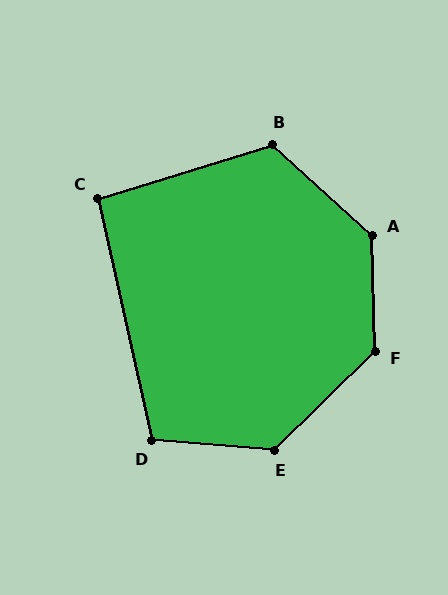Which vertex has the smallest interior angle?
C, at approximately 95 degrees.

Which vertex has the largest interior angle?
A, at approximately 134 degrees.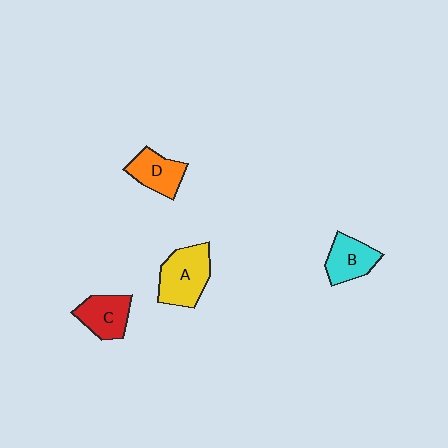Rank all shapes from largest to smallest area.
From largest to smallest: A (yellow), C (red), B (cyan), D (orange).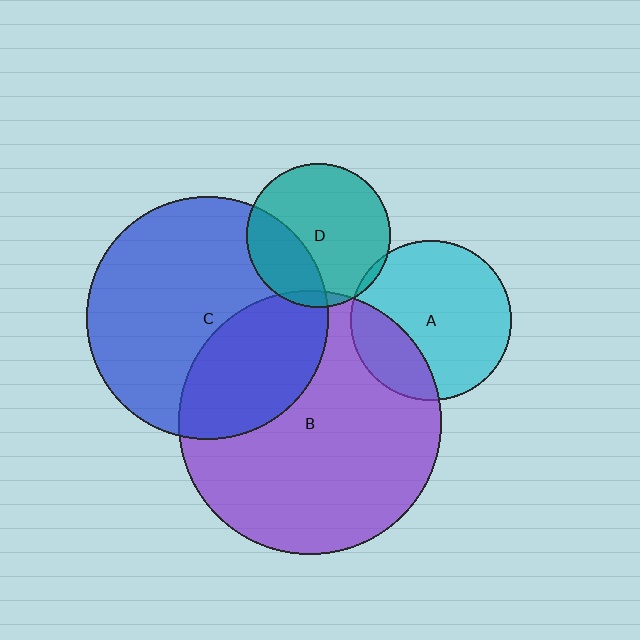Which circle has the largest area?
Circle B (purple).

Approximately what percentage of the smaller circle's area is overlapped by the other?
Approximately 5%.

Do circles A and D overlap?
Yes.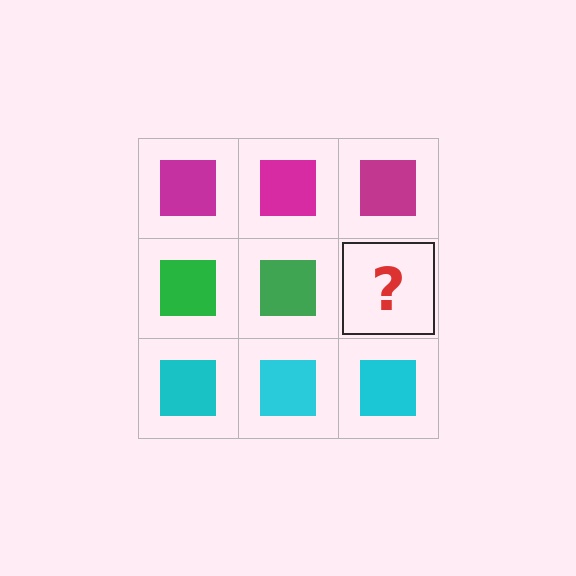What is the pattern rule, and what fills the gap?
The rule is that each row has a consistent color. The gap should be filled with a green square.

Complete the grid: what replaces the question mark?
The question mark should be replaced with a green square.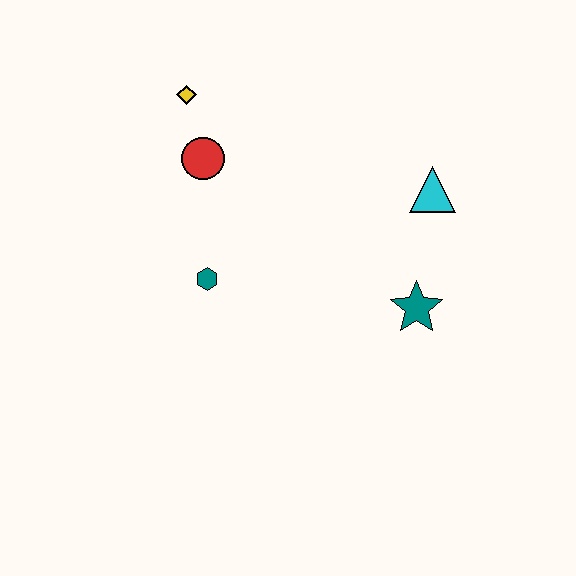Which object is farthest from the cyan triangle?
The yellow diamond is farthest from the cyan triangle.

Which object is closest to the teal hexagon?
The red circle is closest to the teal hexagon.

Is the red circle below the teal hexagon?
No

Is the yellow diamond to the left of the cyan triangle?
Yes